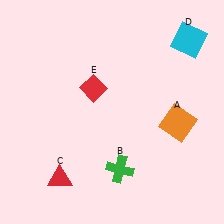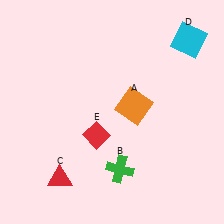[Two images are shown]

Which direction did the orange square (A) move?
The orange square (A) moved left.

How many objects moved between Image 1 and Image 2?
2 objects moved between the two images.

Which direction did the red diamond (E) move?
The red diamond (E) moved down.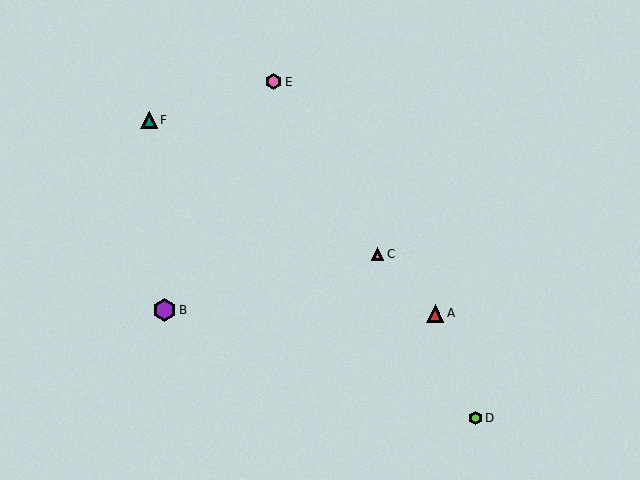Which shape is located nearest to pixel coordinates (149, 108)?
The teal triangle (labeled F) at (149, 120) is nearest to that location.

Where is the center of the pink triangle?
The center of the pink triangle is at (378, 254).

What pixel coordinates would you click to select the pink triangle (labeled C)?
Click at (378, 254) to select the pink triangle C.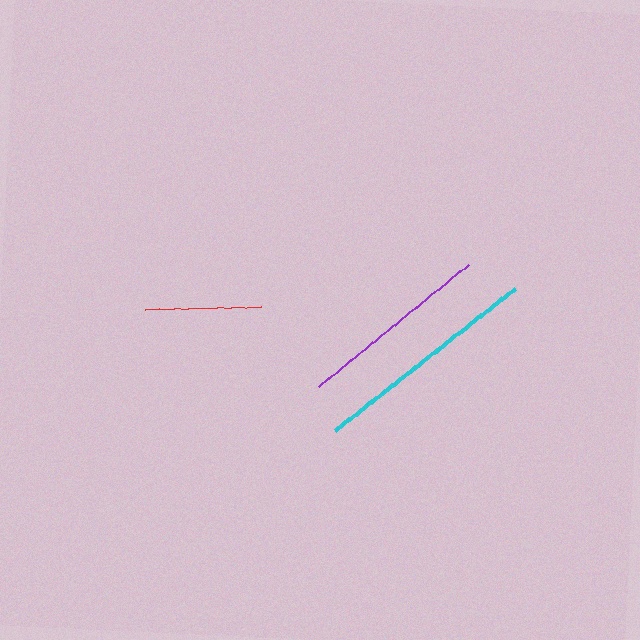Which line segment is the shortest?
The red line is the shortest at approximately 115 pixels.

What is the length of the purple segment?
The purple segment is approximately 193 pixels long.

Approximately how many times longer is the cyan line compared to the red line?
The cyan line is approximately 2.0 times the length of the red line.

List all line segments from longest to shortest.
From longest to shortest: cyan, purple, red.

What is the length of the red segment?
The red segment is approximately 115 pixels long.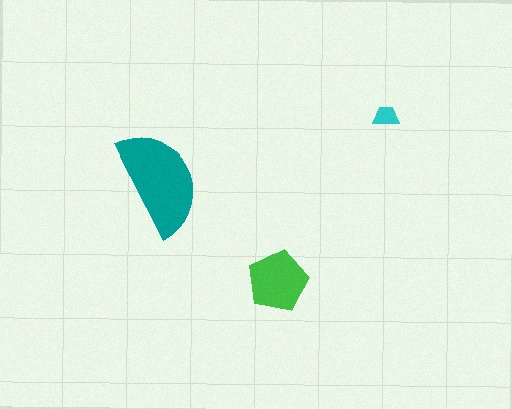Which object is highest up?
The cyan trapezoid is topmost.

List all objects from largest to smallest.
The teal semicircle, the green pentagon, the cyan trapezoid.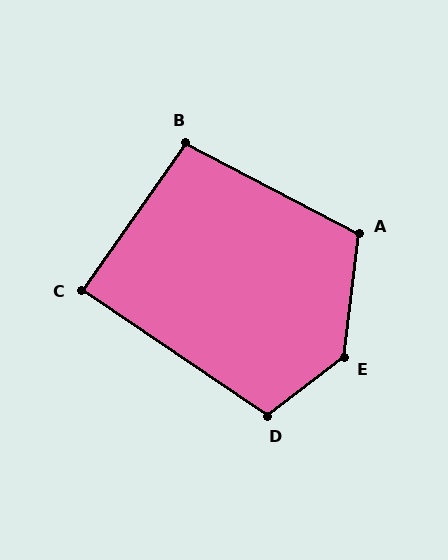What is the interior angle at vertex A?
Approximately 111 degrees (obtuse).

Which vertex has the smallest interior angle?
C, at approximately 89 degrees.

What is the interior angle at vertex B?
Approximately 97 degrees (obtuse).